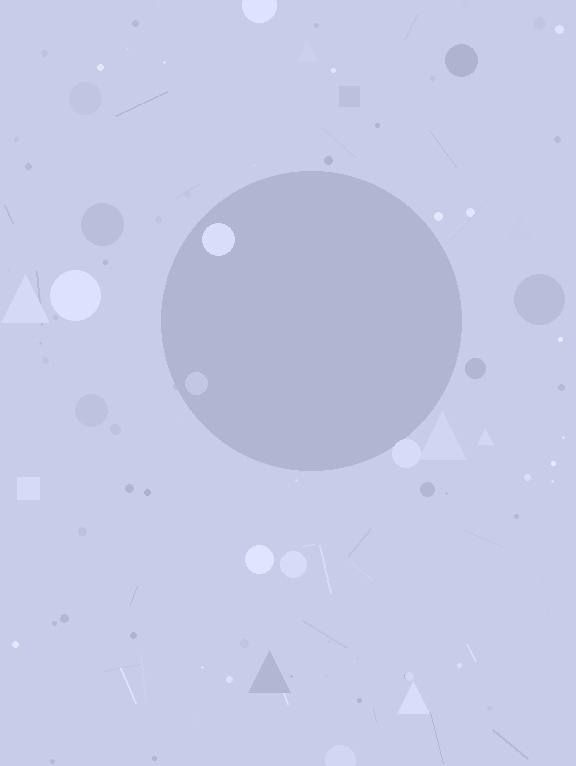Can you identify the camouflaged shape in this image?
The camouflaged shape is a circle.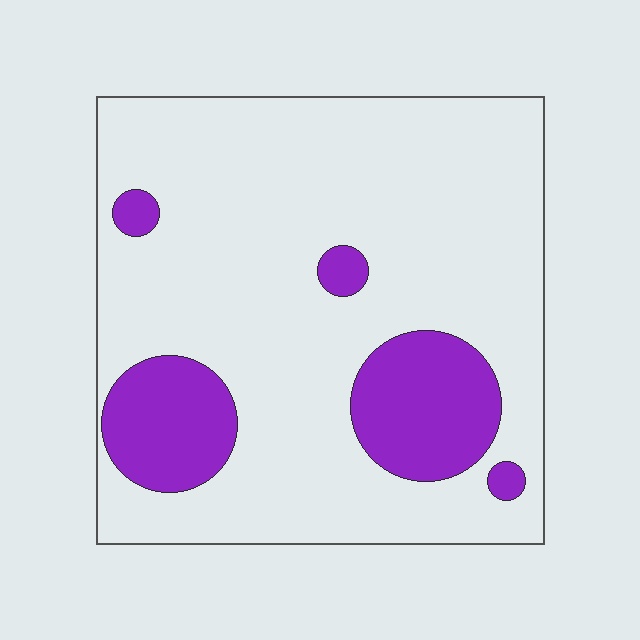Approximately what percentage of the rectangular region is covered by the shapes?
Approximately 20%.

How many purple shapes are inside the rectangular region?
5.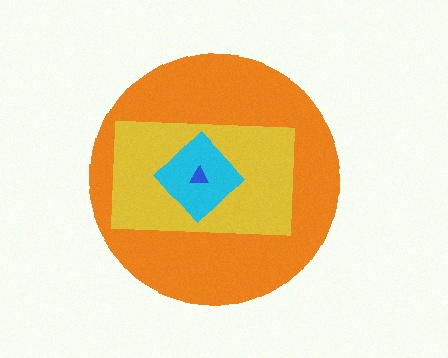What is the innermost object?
The blue triangle.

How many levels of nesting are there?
4.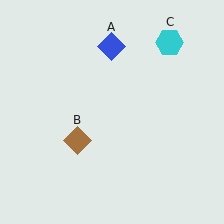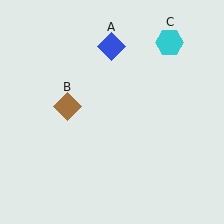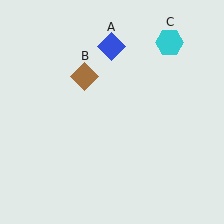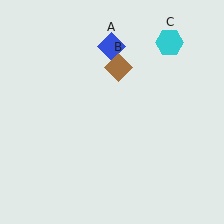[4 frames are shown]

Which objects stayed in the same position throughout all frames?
Blue diamond (object A) and cyan hexagon (object C) remained stationary.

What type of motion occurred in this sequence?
The brown diamond (object B) rotated clockwise around the center of the scene.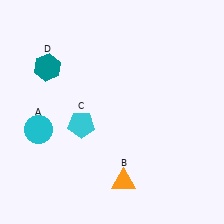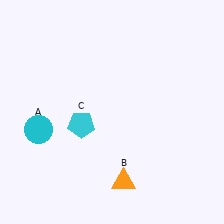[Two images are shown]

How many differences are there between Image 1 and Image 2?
There is 1 difference between the two images.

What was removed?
The teal hexagon (D) was removed in Image 2.